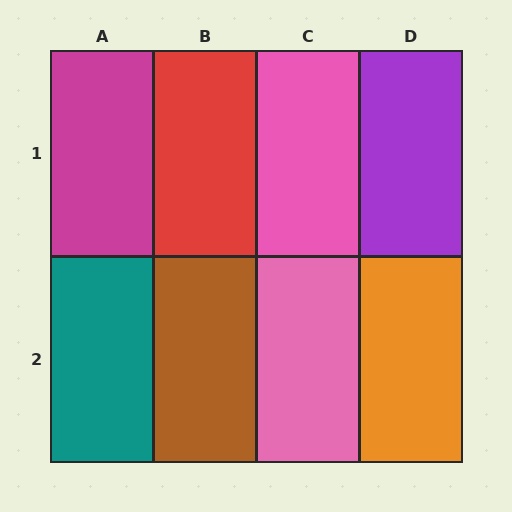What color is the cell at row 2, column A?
Teal.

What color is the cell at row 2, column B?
Brown.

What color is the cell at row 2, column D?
Orange.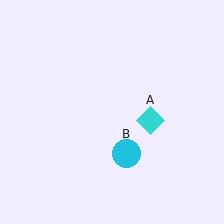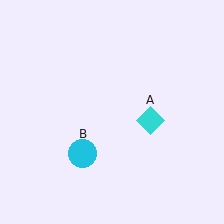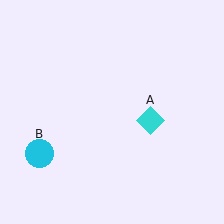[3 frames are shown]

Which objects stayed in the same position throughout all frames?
Cyan diamond (object A) remained stationary.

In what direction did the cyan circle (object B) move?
The cyan circle (object B) moved left.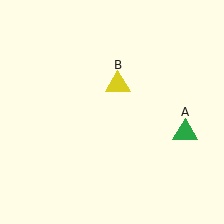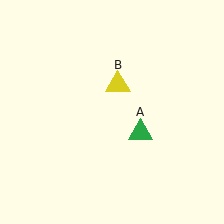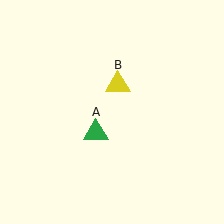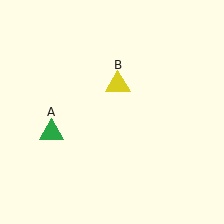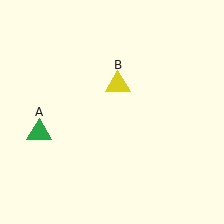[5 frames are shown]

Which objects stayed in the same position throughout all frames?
Yellow triangle (object B) remained stationary.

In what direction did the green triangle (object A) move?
The green triangle (object A) moved left.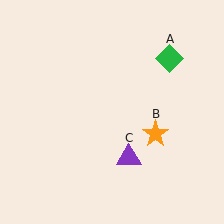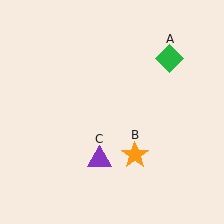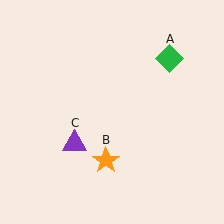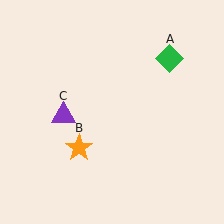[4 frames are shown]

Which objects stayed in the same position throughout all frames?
Green diamond (object A) remained stationary.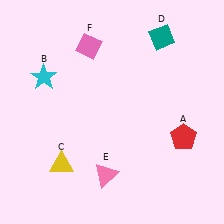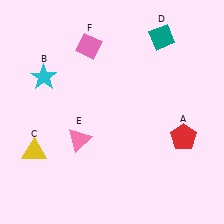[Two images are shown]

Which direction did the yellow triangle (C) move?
The yellow triangle (C) moved left.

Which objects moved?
The objects that moved are: the yellow triangle (C), the pink triangle (E).